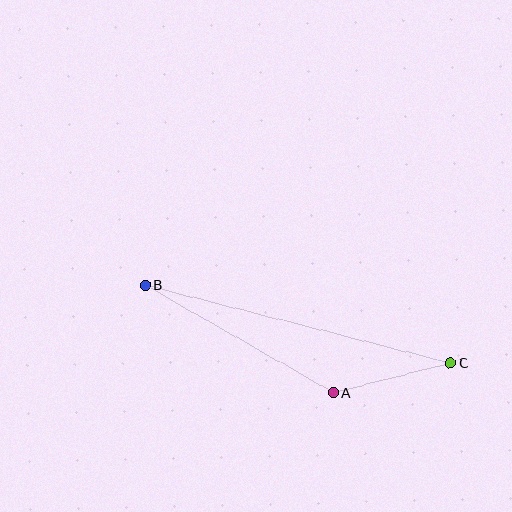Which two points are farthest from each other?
Points B and C are farthest from each other.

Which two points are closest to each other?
Points A and C are closest to each other.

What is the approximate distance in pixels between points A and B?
The distance between A and B is approximately 217 pixels.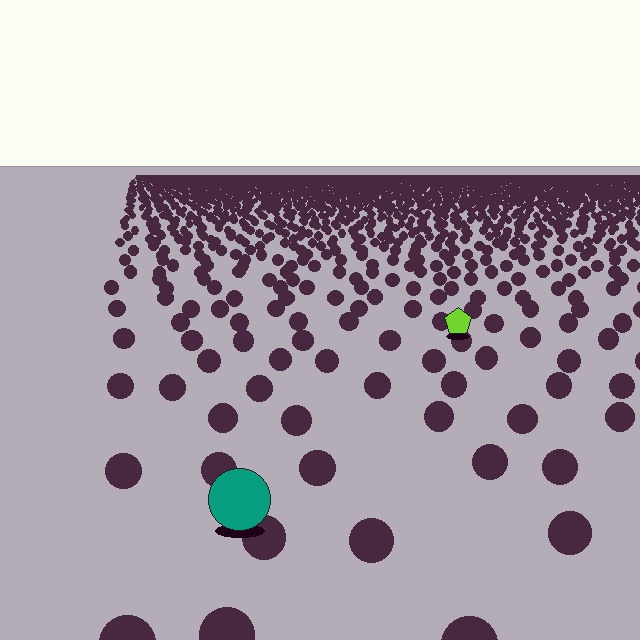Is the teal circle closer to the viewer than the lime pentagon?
Yes. The teal circle is closer — you can tell from the texture gradient: the ground texture is coarser near it.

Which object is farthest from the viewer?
The lime pentagon is farthest from the viewer. It appears smaller and the ground texture around it is denser.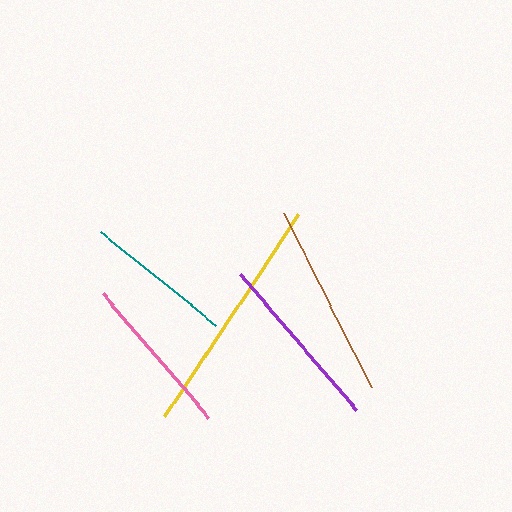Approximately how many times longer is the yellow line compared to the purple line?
The yellow line is approximately 1.4 times the length of the purple line.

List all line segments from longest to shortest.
From longest to shortest: yellow, brown, purple, pink, teal.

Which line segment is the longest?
The yellow line is the longest at approximately 242 pixels.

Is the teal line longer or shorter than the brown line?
The brown line is longer than the teal line.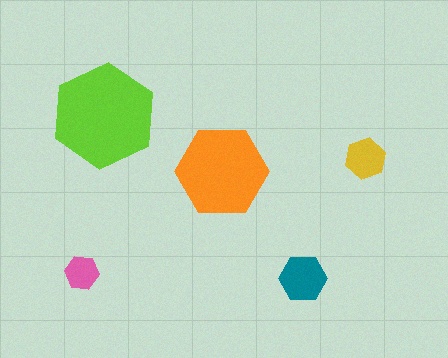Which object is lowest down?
The teal hexagon is bottommost.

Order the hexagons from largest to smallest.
the lime one, the orange one, the teal one, the yellow one, the pink one.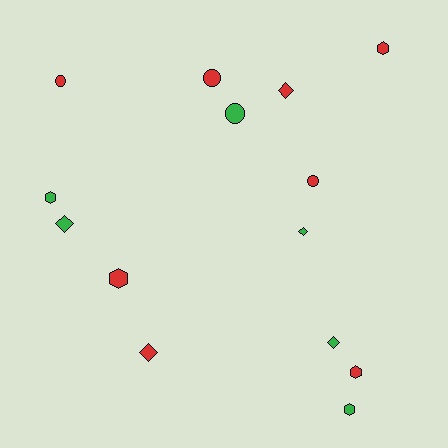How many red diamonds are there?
There are 2 red diamonds.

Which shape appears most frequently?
Diamond, with 5 objects.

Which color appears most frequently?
Red, with 8 objects.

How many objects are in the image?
There are 14 objects.